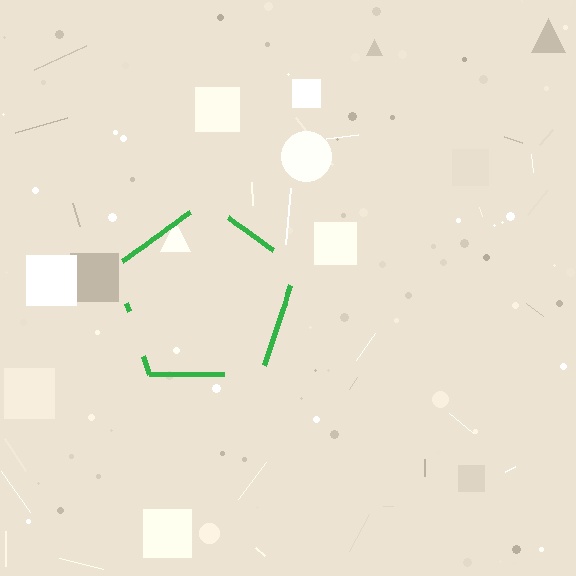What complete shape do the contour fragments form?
The contour fragments form a pentagon.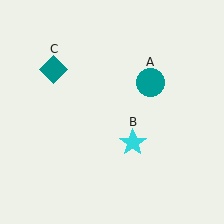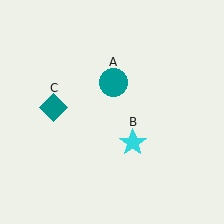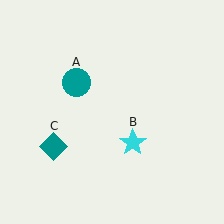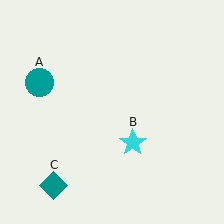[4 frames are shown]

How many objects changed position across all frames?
2 objects changed position: teal circle (object A), teal diamond (object C).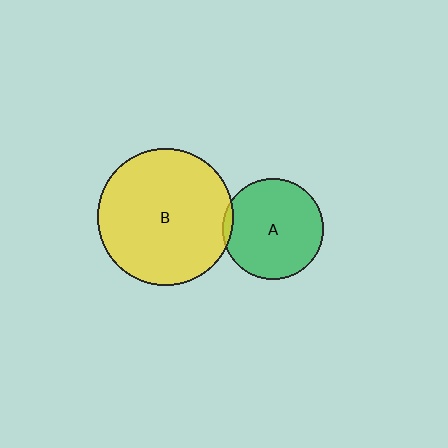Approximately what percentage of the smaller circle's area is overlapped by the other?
Approximately 5%.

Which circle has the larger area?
Circle B (yellow).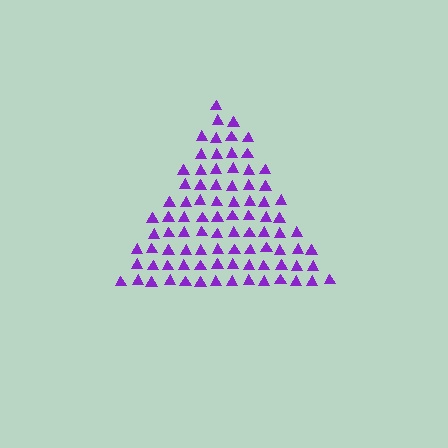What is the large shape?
The large shape is a triangle.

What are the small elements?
The small elements are triangles.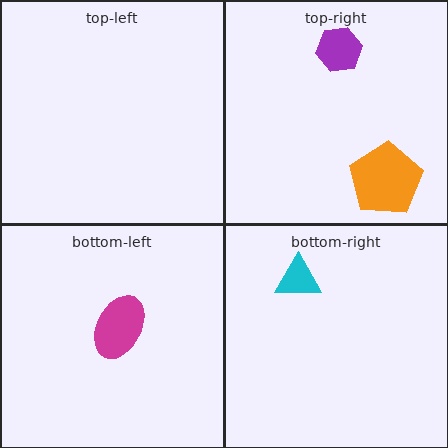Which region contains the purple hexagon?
The top-right region.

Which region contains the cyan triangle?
The bottom-right region.